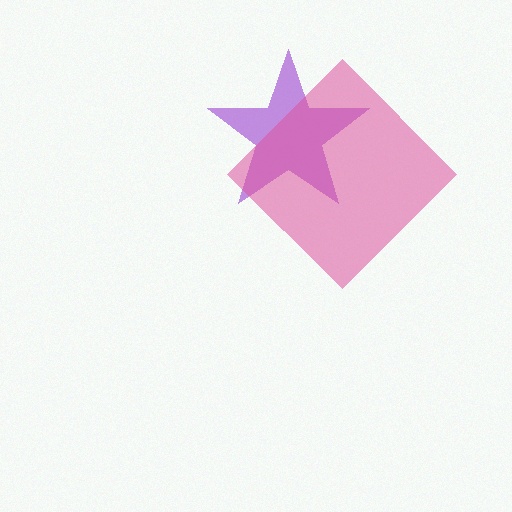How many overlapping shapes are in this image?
There are 2 overlapping shapes in the image.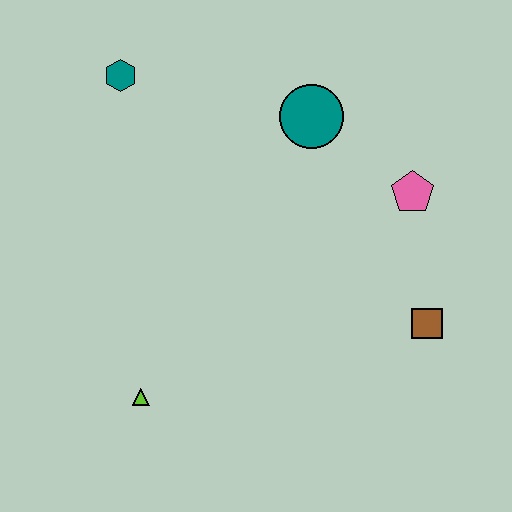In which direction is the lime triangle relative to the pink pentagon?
The lime triangle is to the left of the pink pentagon.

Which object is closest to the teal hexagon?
The teal circle is closest to the teal hexagon.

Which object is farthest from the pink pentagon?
The lime triangle is farthest from the pink pentagon.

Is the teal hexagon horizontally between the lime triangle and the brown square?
No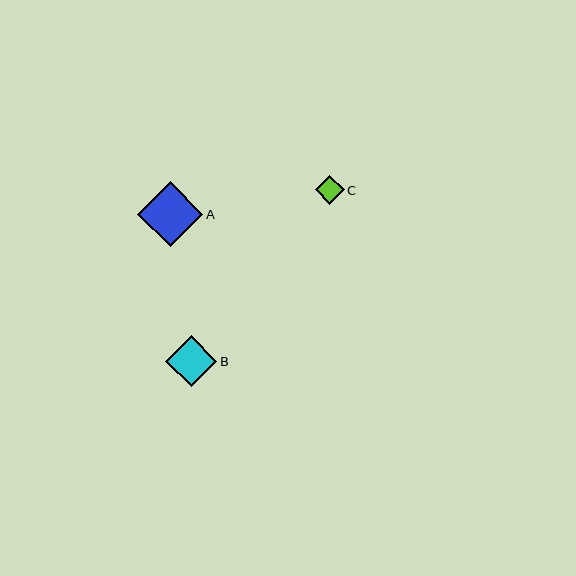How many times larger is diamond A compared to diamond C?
Diamond A is approximately 2.2 times the size of diamond C.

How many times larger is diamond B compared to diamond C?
Diamond B is approximately 1.7 times the size of diamond C.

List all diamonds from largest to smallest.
From largest to smallest: A, B, C.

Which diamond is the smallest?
Diamond C is the smallest with a size of approximately 29 pixels.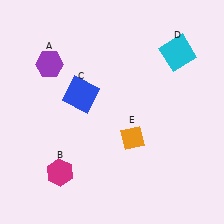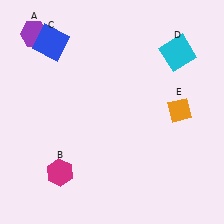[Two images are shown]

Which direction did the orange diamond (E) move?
The orange diamond (E) moved right.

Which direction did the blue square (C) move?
The blue square (C) moved up.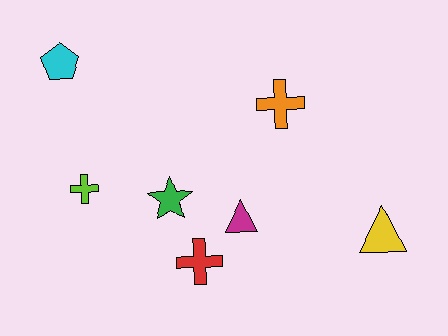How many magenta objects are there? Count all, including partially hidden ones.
There is 1 magenta object.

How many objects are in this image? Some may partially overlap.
There are 7 objects.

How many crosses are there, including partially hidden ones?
There are 3 crosses.